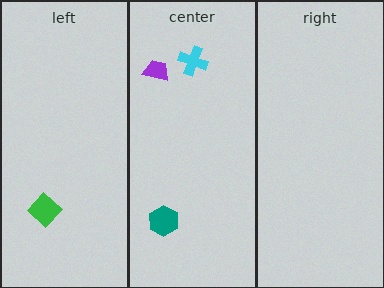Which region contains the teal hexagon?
The center region.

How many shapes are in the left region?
1.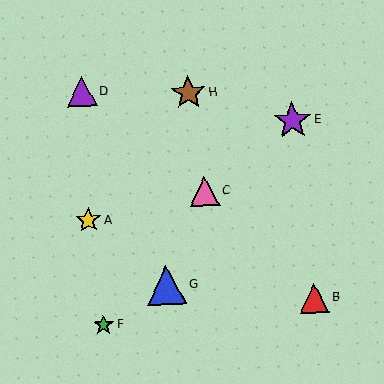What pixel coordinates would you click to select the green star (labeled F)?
Click at (104, 325) to select the green star F.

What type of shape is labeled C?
Shape C is a pink triangle.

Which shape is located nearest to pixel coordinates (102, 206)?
The yellow star (labeled A) at (88, 220) is nearest to that location.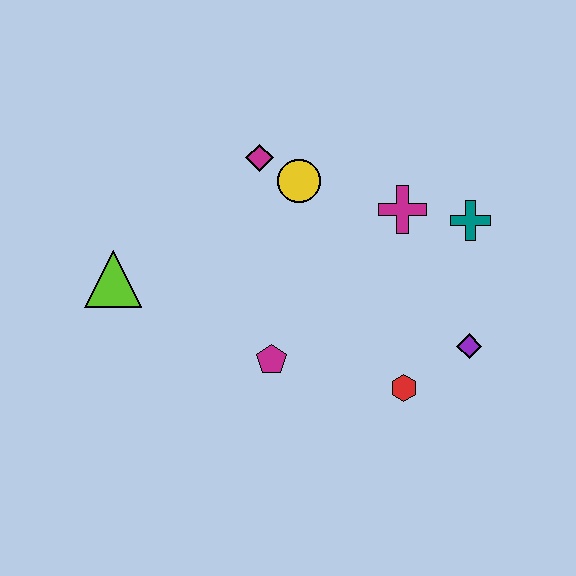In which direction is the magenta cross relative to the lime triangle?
The magenta cross is to the right of the lime triangle.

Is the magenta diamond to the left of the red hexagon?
Yes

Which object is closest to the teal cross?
The magenta cross is closest to the teal cross.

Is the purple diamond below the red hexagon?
No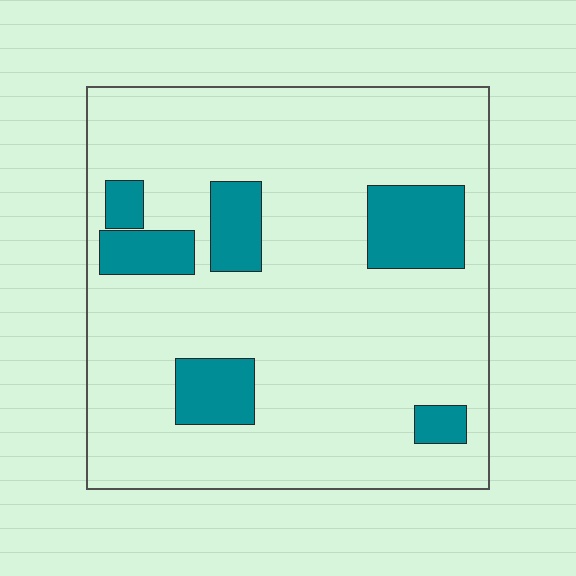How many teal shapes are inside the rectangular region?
6.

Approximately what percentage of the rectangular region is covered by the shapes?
Approximately 15%.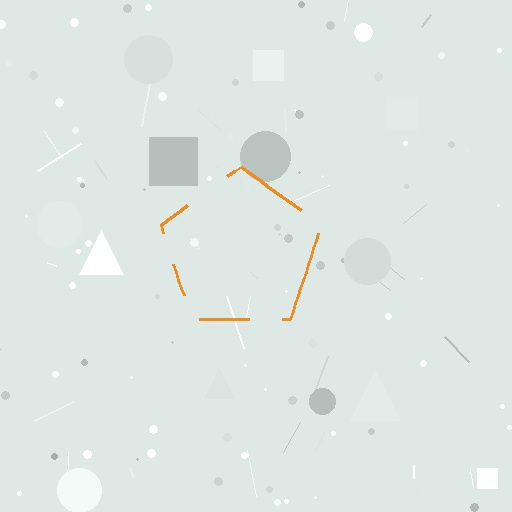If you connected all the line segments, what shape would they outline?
They would outline a pentagon.